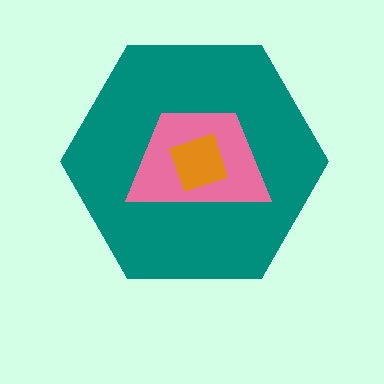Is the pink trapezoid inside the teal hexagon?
Yes.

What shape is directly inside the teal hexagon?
The pink trapezoid.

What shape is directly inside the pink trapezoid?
The orange diamond.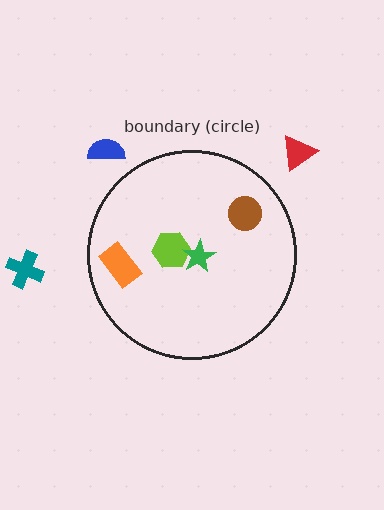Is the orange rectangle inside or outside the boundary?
Inside.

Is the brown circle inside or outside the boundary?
Inside.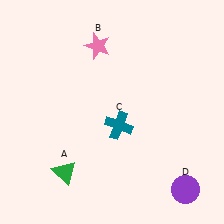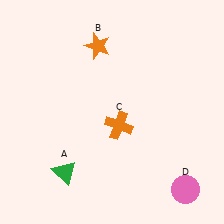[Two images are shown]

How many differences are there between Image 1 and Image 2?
There are 3 differences between the two images.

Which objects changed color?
B changed from pink to orange. C changed from teal to orange. D changed from purple to pink.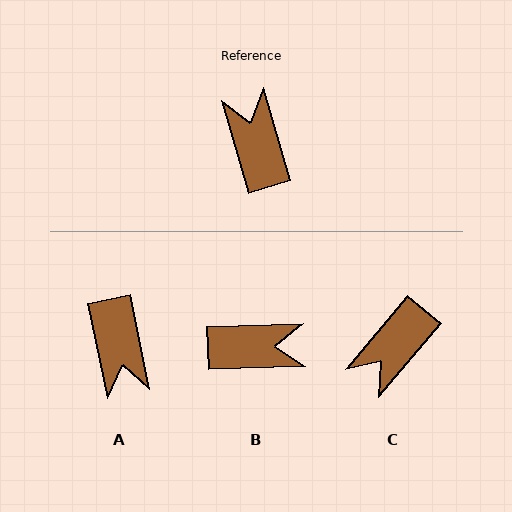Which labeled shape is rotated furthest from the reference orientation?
A, about 175 degrees away.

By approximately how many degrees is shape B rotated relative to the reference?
Approximately 105 degrees clockwise.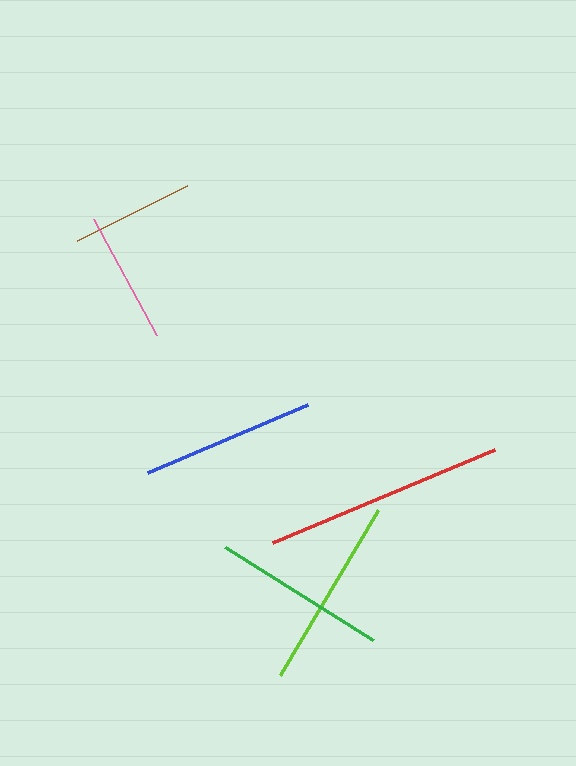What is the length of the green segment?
The green segment is approximately 175 pixels long.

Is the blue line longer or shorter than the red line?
The red line is longer than the blue line.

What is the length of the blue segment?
The blue segment is approximately 174 pixels long.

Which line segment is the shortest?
The brown line is the shortest at approximately 123 pixels.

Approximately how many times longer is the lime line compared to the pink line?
The lime line is approximately 1.5 times the length of the pink line.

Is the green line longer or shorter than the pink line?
The green line is longer than the pink line.